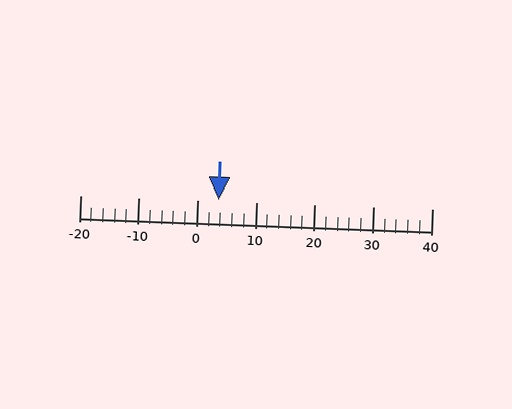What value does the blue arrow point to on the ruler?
The blue arrow points to approximately 4.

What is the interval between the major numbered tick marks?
The major tick marks are spaced 10 units apart.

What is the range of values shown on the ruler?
The ruler shows values from -20 to 40.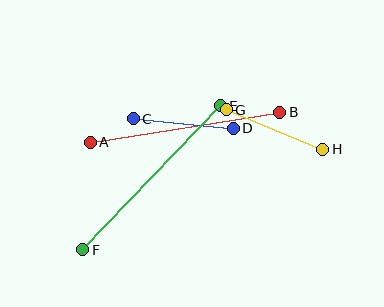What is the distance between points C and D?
The distance is approximately 100 pixels.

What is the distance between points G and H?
The distance is approximately 104 pixels.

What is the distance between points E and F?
The distance is approximately 199 pixels.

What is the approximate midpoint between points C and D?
The midpoint is at approximately (183, 124) pixels.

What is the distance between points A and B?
The distance is approximately 192 pixels.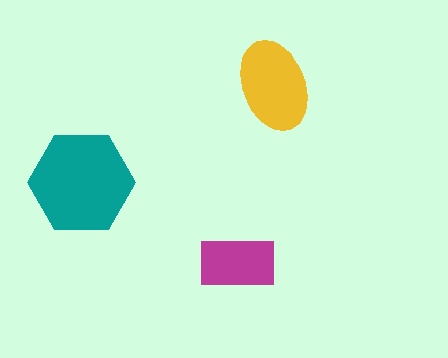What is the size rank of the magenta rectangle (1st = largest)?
3rd.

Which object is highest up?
The yellow ellipse is topmost.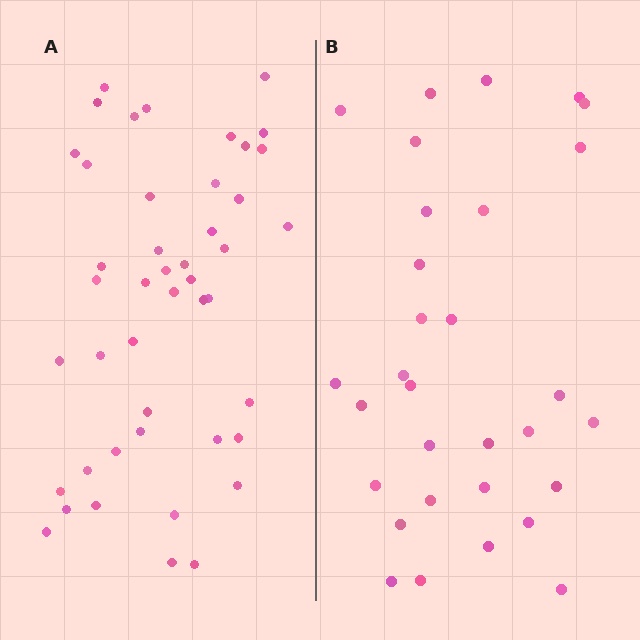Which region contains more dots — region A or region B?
Region A (the left region) has more dots.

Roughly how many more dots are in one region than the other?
Region A has approximately 15 more dots than region B.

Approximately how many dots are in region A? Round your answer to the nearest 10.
About 40 dots. (The exact count is 45, which rounds to 40.)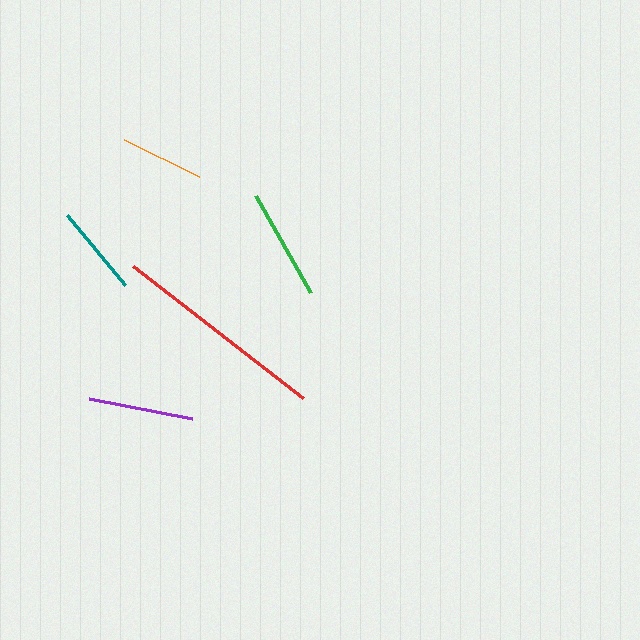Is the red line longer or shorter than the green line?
The red line is longer than the green line.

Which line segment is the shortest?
The orange line is the shortest at approximately 84 pixels.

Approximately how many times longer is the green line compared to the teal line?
The green line is approximately 1.2 times the length of the teal line.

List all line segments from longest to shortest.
From longest to shortest: red, green, purple, teal, orange.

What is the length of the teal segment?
The teal segment is approximately 91 pixels long.